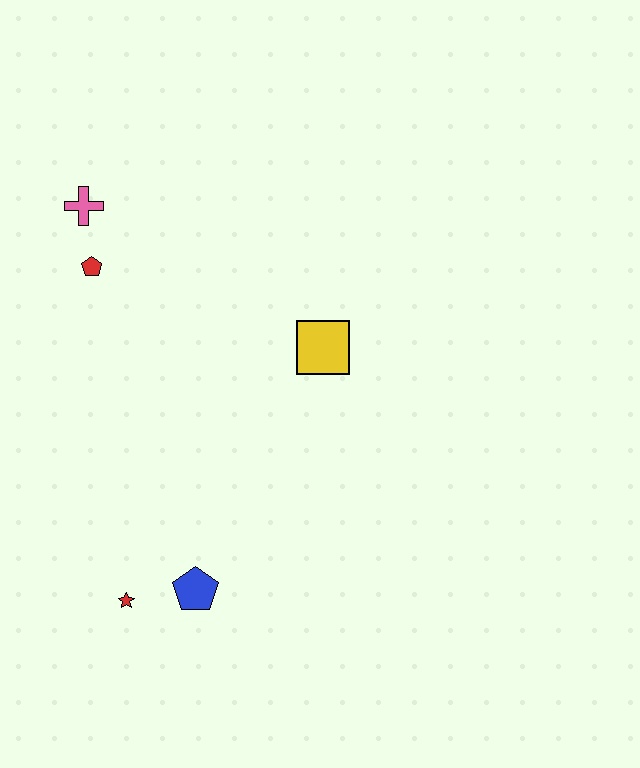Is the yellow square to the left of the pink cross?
No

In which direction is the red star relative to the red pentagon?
The red star is below the red pentagon.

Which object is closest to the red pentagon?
The pink cross is closest to the red pentagon.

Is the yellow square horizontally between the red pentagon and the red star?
No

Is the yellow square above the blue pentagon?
Yes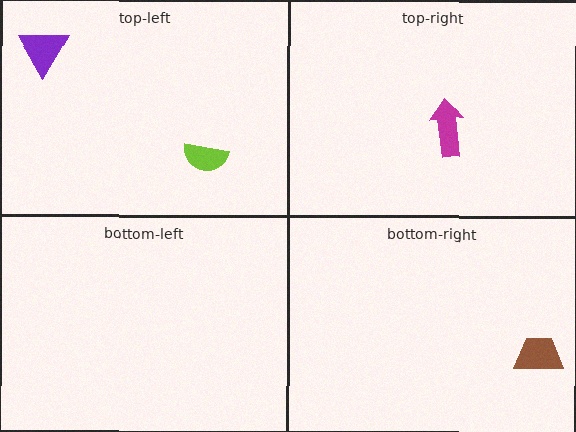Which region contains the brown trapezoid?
The bottom-right region.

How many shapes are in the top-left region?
2.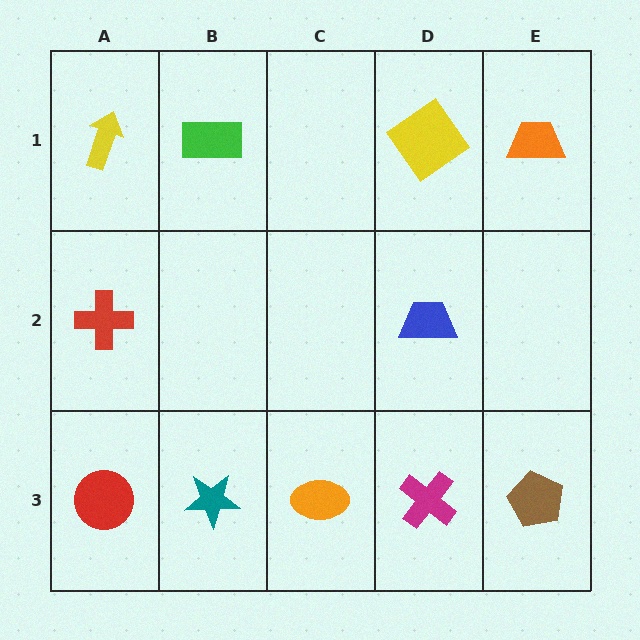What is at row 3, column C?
An orange ellipse.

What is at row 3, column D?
A magenta cross.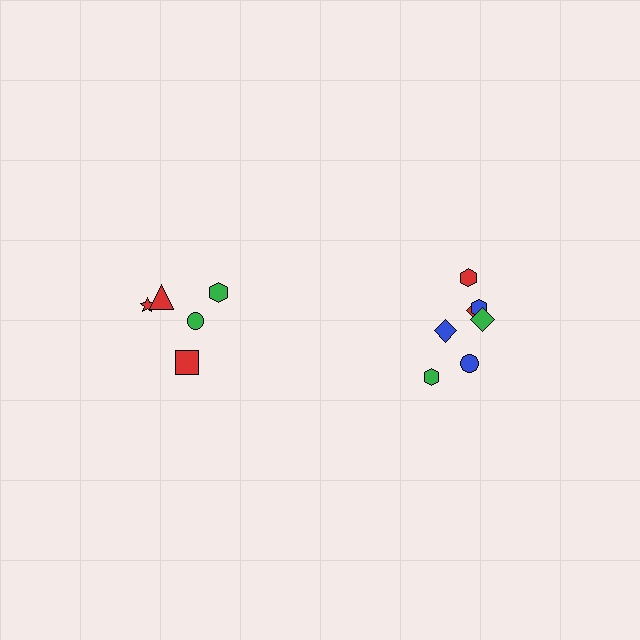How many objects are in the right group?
There are 7 objects.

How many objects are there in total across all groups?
There are 12 objects.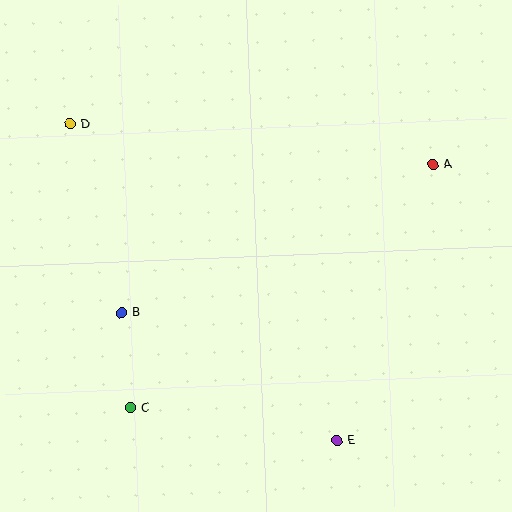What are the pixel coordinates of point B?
Point B is at (122, 313).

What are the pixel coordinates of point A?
Point A is at (433, 165).